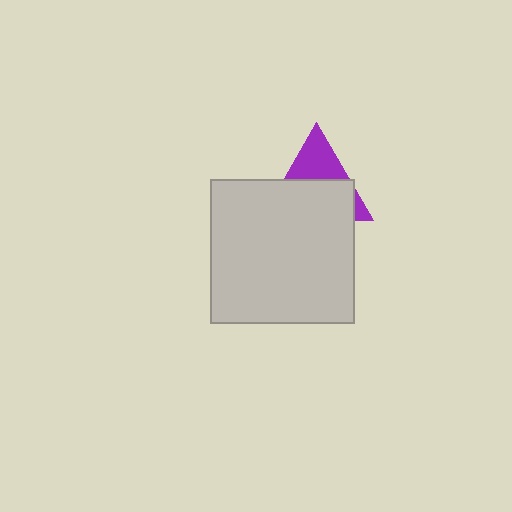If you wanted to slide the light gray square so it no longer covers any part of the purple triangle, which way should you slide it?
Slide it down — that is the most direct way to separate the two shapes.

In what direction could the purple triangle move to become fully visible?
The purple triangle could move up. That would shift it out from behind the light gray square entirely.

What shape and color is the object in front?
The object in front is a light gray square.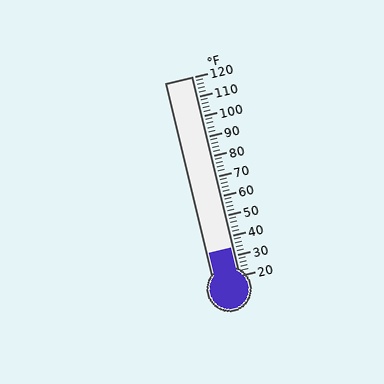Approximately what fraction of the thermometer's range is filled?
The thermometer is filled to approximately 15% of its range.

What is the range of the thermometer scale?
The thermometer scale ranges from 20°F to 120°F.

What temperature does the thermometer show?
The thermometer shows approximately 34°F.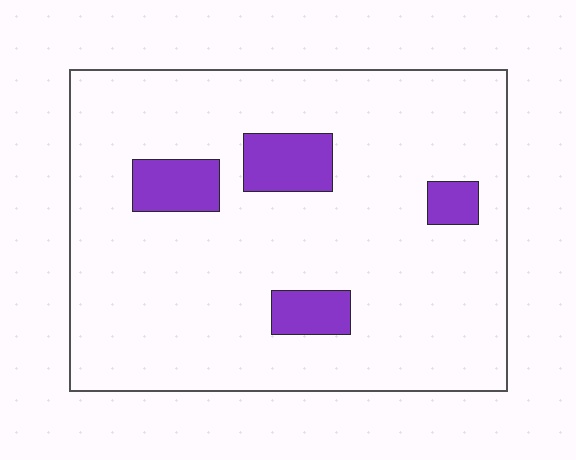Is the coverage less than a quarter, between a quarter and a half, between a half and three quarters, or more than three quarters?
Less than a quarter.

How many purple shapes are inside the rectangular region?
4.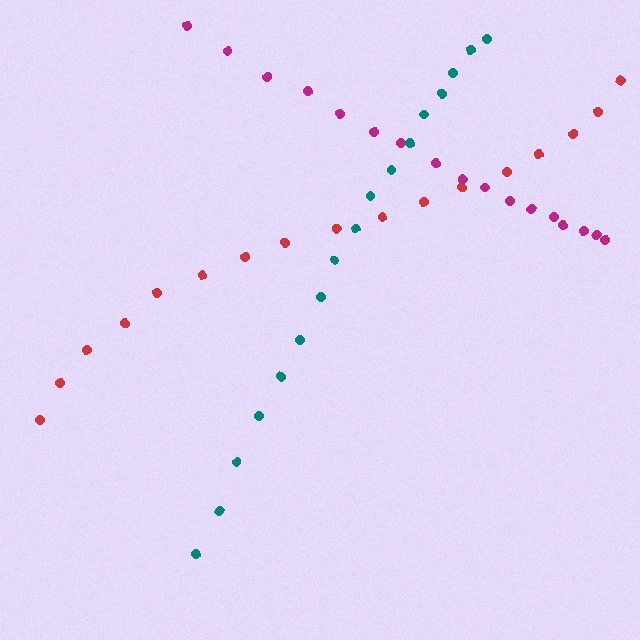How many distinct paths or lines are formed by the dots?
There are 3 distinct paths.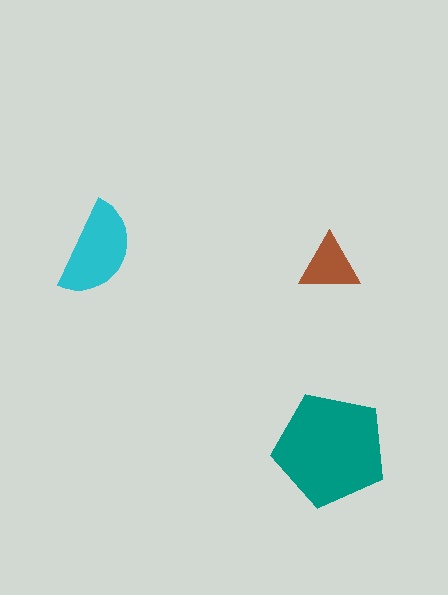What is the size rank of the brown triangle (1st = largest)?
3rd.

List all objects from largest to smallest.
The teal pentagon, the cyan semicircle, the brown triangle.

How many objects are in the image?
There are 3 objects in the image.